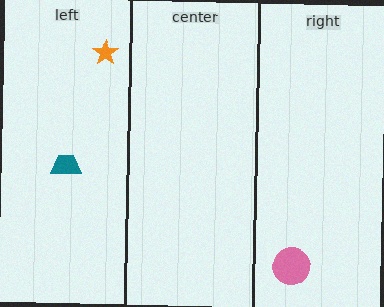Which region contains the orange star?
The left region.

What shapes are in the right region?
The pink circle.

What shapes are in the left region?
The orange star, the teal trapezoid.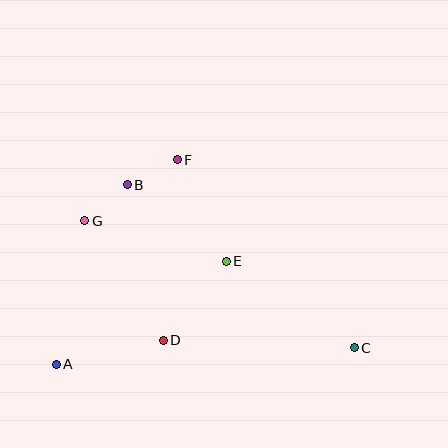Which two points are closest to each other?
Points B and G are closest to each other.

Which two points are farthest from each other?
Points A and C are farthest from each other.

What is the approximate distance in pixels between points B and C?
The distance between B and C is approximately 280 pixels.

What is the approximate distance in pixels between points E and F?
The distance between E and F is approximately 113 pixels.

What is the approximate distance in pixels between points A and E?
The distance between A and E is approximately 199 pixels.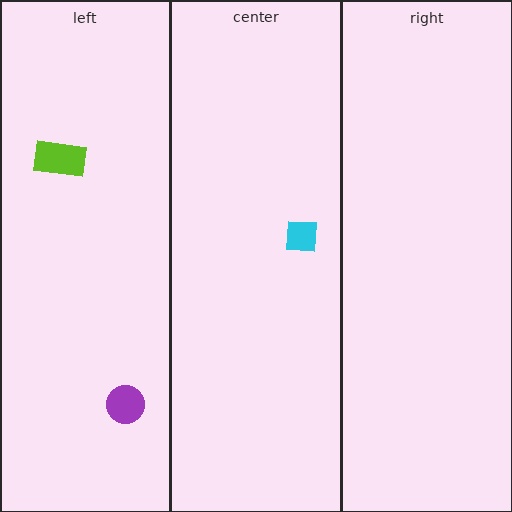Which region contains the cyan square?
The center region.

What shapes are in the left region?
The purple circle, the lime rectangle.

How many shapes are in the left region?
2.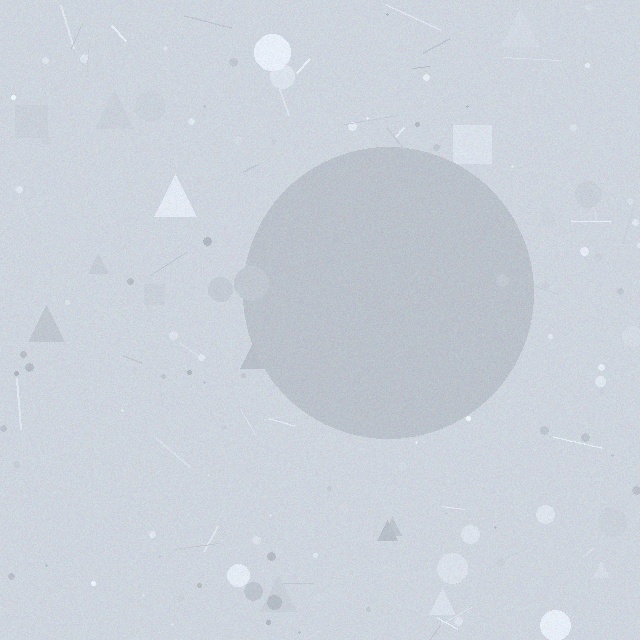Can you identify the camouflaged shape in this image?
The camouflaged shape is a circle.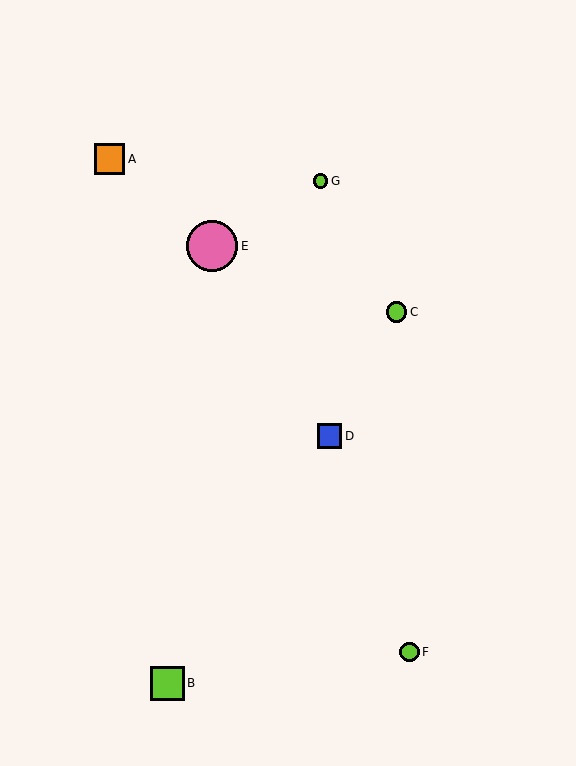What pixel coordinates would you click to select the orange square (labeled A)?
Click at (109, 159) to select the orange square A.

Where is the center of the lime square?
The center of the lime square is at (168, 683).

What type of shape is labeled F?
Shape F is a lime circle.